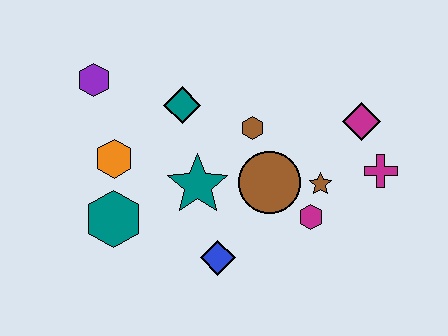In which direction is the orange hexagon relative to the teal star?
The orange hexagon is to the left of the teal star.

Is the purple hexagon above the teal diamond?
Yes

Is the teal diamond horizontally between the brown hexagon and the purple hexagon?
Yes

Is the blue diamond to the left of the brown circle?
Yes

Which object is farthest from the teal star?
The magenta cross is farthest from the teal star.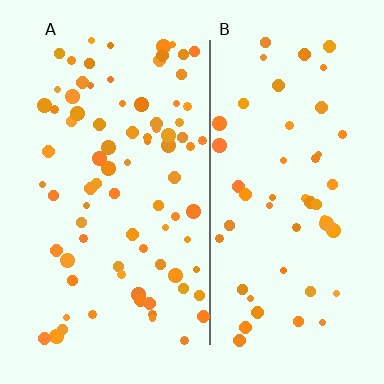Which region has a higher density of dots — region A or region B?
A (the left).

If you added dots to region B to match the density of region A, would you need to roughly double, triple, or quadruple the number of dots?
Approximately double.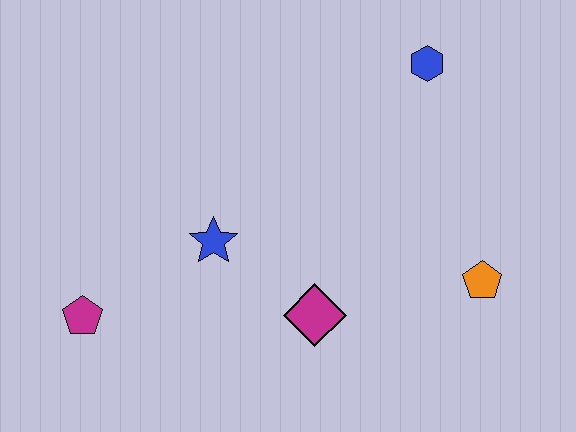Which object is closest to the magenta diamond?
The blue star is closest to the magenta diamond.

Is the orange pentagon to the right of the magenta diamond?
Yes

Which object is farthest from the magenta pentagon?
The blue hexagon is farthest from the magenta pentagon.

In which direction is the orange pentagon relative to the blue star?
The orange pentagon is to the right of the blue star.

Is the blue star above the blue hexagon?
No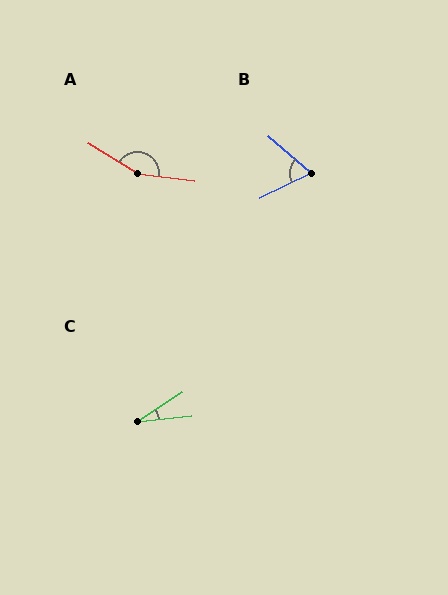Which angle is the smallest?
C, at approximately 27 degrees.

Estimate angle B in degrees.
Approximately 67 degrees.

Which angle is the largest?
A, at approximately 154 degrees.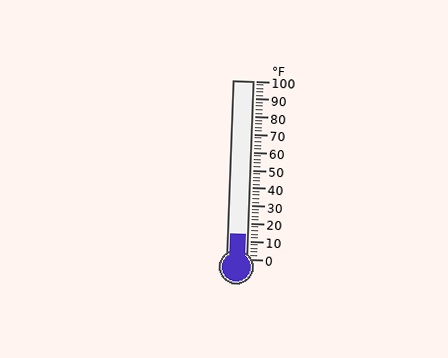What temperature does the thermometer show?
The thermometer shows approximately 14°F.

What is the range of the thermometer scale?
The thermometer scale ranges from 0°F to 100°F.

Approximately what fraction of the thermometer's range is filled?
The thermometer is filled to approximately 15% of its range.